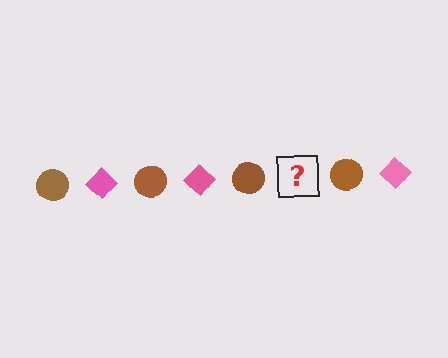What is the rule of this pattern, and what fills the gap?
The rule is that the pattern alternates between brown circle and pink diamond. The gap should be filled with a pink diamond.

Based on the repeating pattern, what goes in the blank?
The blank should be a pink diamond.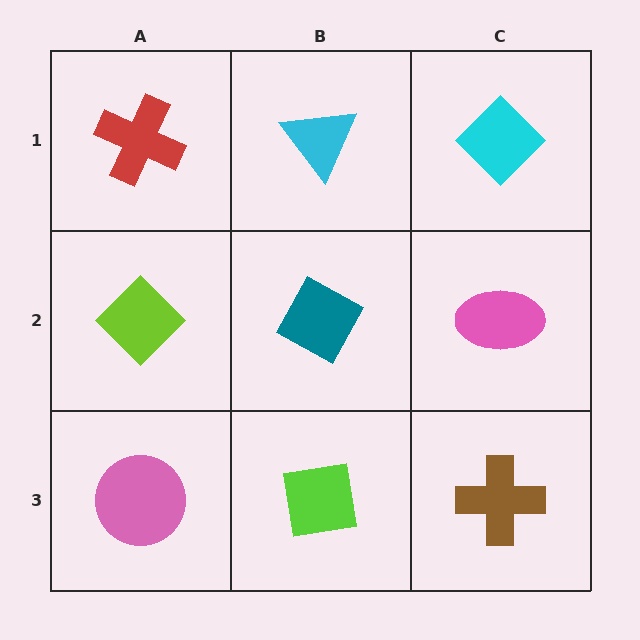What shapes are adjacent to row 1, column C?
A pink ellipse (row 2, column C), a cyan triangle (row 1, column B).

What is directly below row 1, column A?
A lime diamond.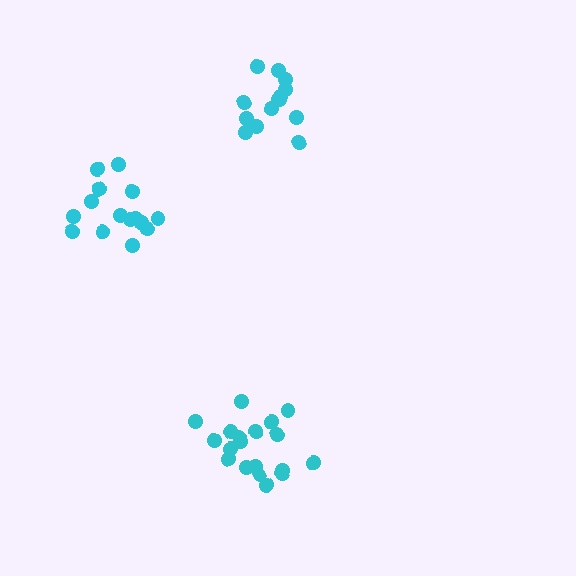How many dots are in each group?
Group 1: 13 dots, Group 2: 15 dots, Group 3: 19 dots (47 total).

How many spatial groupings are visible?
There are 3 spatial groupings.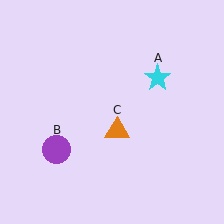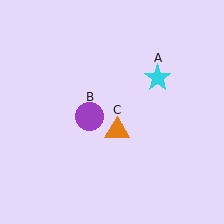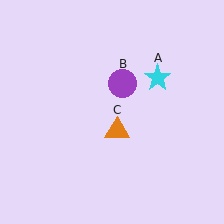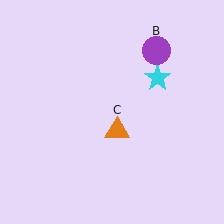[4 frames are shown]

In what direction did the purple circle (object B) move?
The purple circle (object B) moved up and to the right.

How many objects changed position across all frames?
1 object changed position: purple circle (object B).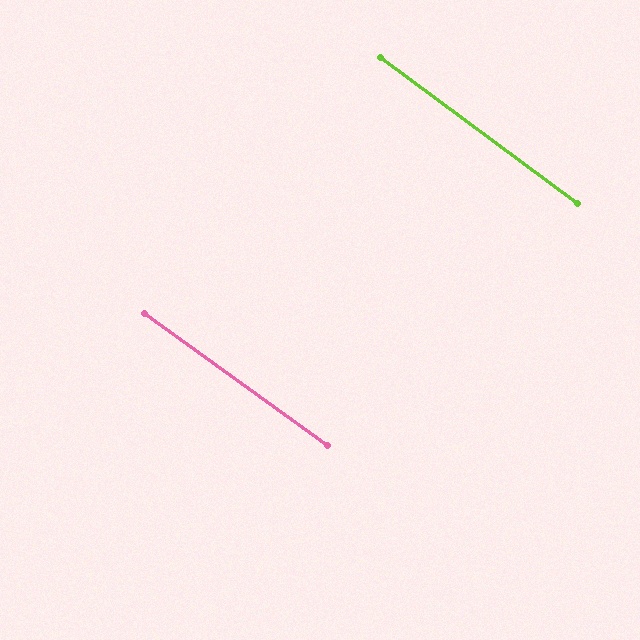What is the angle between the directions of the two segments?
Approximately 1 degree.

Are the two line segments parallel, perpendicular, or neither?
Parallel — their directions differ by only 0.8°.